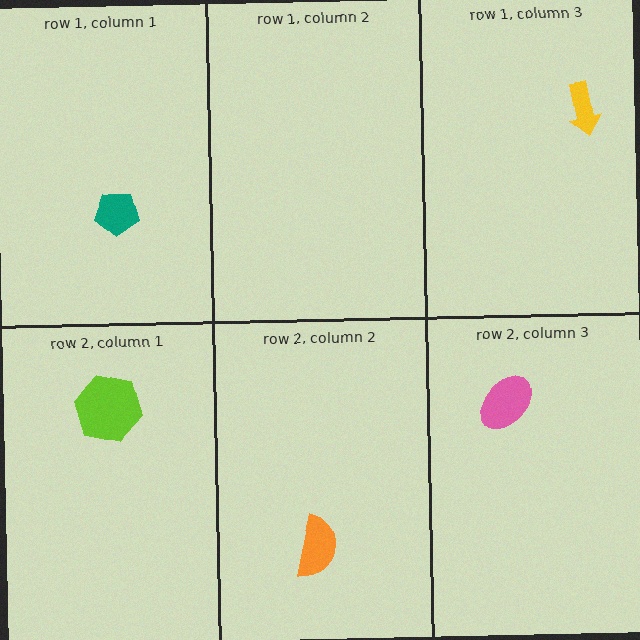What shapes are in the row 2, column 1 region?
The lime hexagon.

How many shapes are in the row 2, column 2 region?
1.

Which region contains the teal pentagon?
The row 1, column 1 region.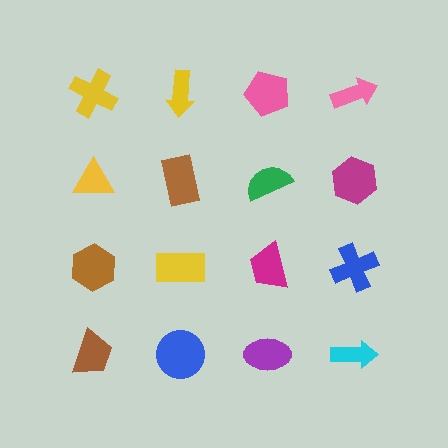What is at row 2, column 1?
A yellow triangle.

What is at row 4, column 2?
A blue circle.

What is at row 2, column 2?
A brown rectangle.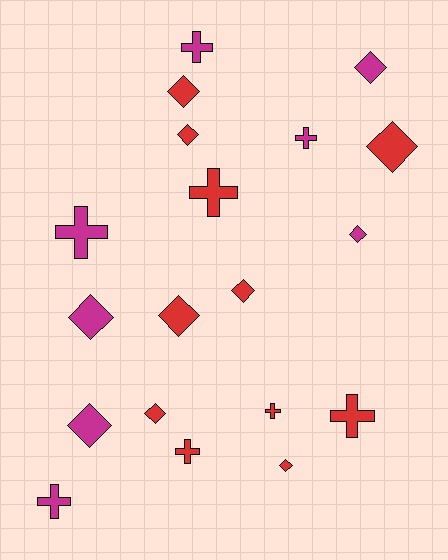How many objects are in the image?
There are 19 objects.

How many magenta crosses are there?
There are 4 magenta crosses.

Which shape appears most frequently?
Diamond, with 11 objects.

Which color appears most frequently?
Red, with 11 objects.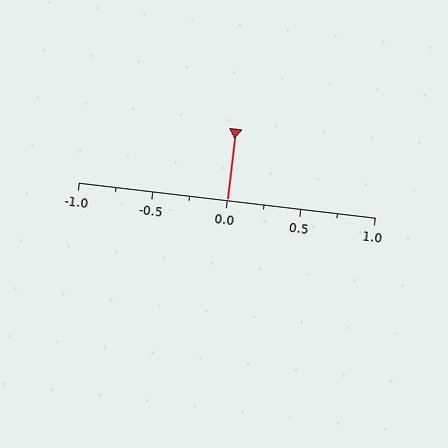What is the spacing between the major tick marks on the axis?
The major ticks are spaced 0.5 apart.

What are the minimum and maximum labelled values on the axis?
The axis runs from -1.0 to 1.0.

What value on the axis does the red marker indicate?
The marker indicates approximately 0.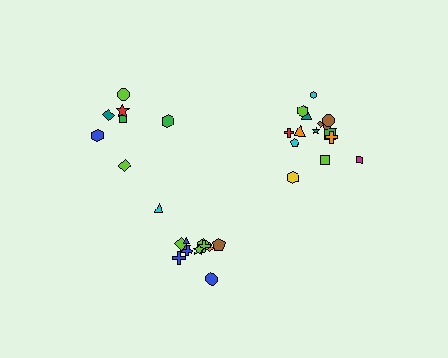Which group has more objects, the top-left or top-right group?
The top-right group.